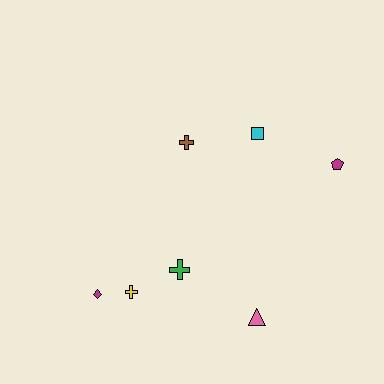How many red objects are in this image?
There are no red objects.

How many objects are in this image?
There are 7 objects.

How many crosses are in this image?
There are 3 crosses.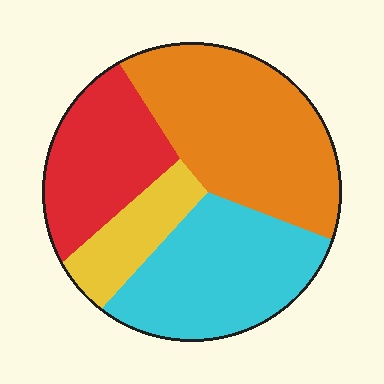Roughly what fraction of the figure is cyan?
Cyan covers roughly 30% of the figure.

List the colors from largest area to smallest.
From largest to smallest: orange, cyan, red, yellow.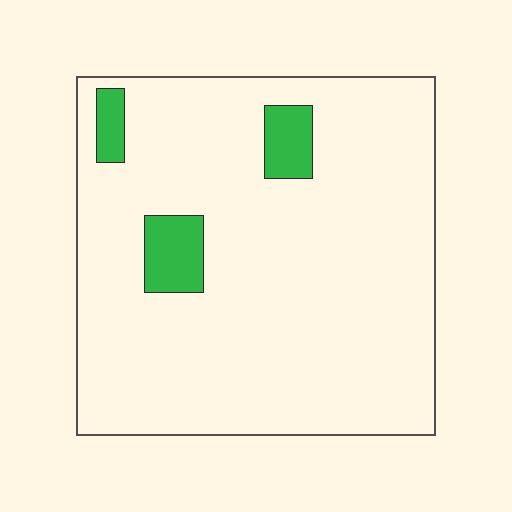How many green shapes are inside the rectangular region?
3.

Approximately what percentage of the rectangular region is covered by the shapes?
Approximately 10%.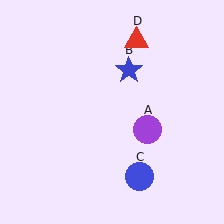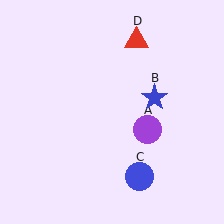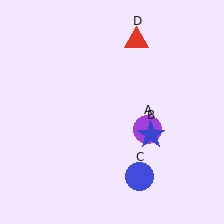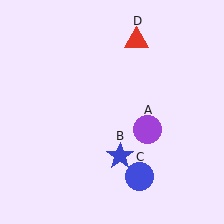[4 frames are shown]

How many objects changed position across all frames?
1 object changed position: blue star (object B).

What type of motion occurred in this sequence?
The blue star (object B) rotated clockwise around the center of the scene.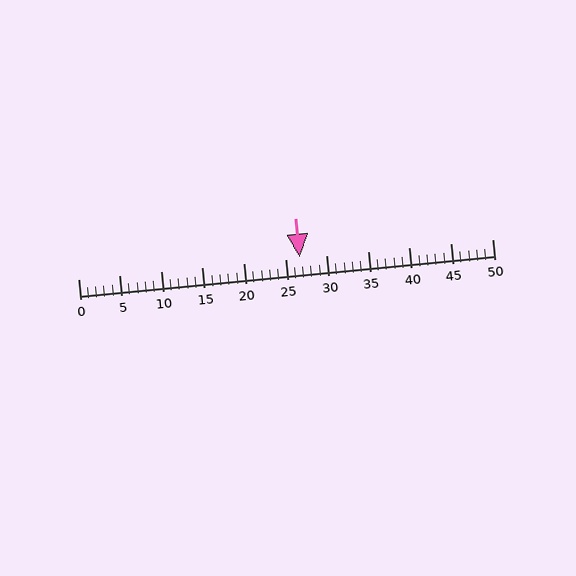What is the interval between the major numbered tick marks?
The major tick marks are spaced 5 units apart.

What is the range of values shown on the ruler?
The ruler shows values from 0 to 50.